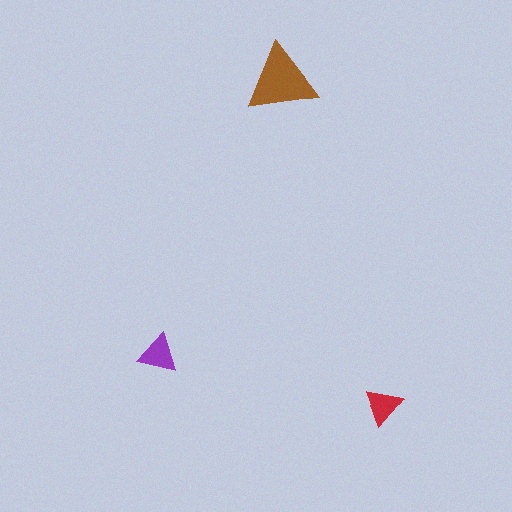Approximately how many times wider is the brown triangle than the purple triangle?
About 2 times wider.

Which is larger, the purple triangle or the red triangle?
The purple one.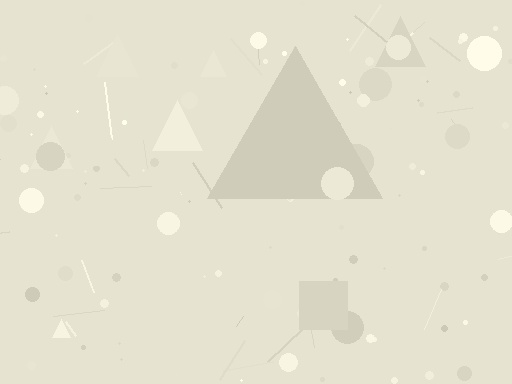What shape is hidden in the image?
A triangle is hidden in the image.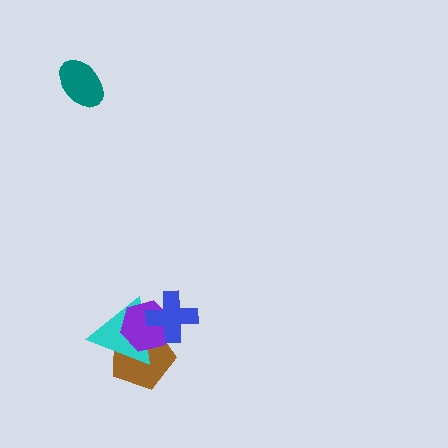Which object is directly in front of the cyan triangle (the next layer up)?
The purple hexagon is directly in front of the cyan triangle.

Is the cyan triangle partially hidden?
Yes, it is partially covered by another shape.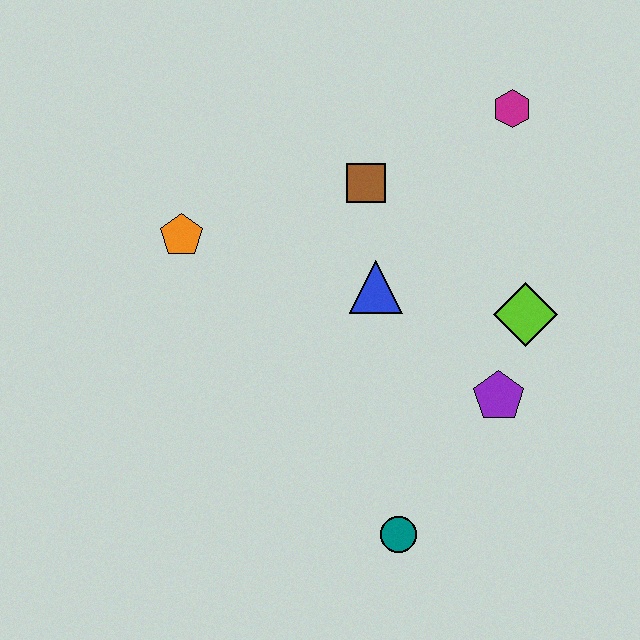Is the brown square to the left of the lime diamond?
Yes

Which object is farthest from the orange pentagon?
The teal circle is farthest from the orange pentagon.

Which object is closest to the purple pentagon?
The lime diamond is closest to the purple pentagon.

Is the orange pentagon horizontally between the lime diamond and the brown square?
No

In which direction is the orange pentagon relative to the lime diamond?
The orange pentagon is to the left of the lime diamond.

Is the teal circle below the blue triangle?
Yes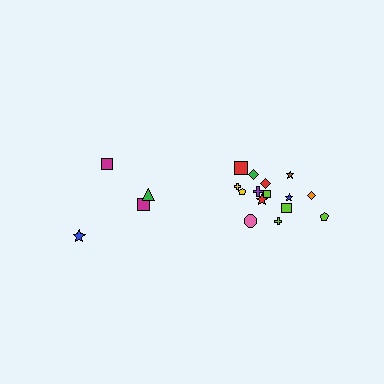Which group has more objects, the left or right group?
The right group.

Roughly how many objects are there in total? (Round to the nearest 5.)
Roughly 20 objects in total.